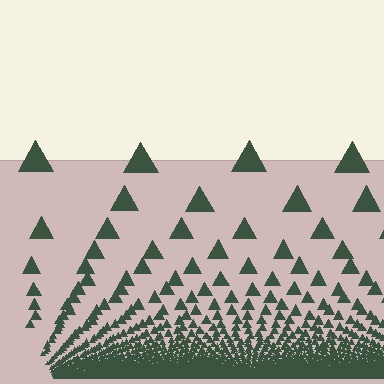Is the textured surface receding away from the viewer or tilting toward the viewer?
The surface appears to tilt toward the viewer. Texture elements get larger and sparser toward the top.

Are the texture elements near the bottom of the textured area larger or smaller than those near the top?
Smaller. The gradient is inverted — elements near the bottom are smaller and denser.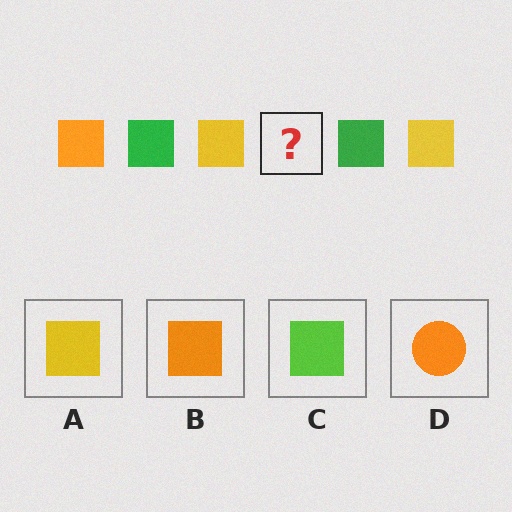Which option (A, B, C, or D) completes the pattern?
B.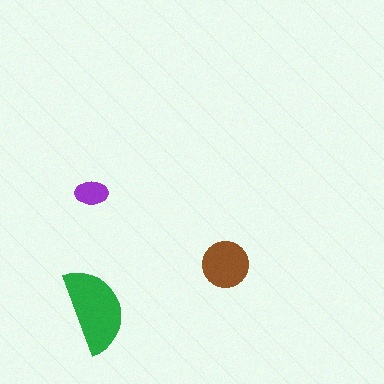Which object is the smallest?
The purple ellipse.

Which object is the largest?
The green semicircle.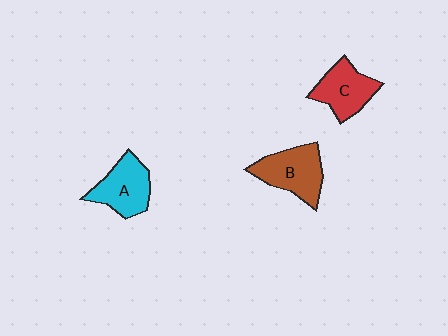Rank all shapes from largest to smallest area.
From largest to smallest: B (brown), A (cyan), C (red).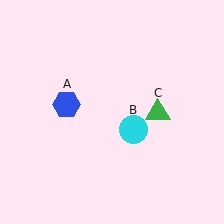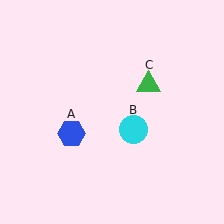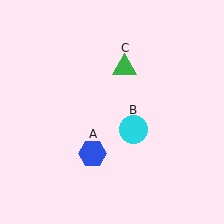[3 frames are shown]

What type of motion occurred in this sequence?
The blue hexagon (object A), green triangle (object C) rotated counterclockwise around the center of the scene.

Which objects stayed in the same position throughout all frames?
Cyan circle (object B) remained stationary.